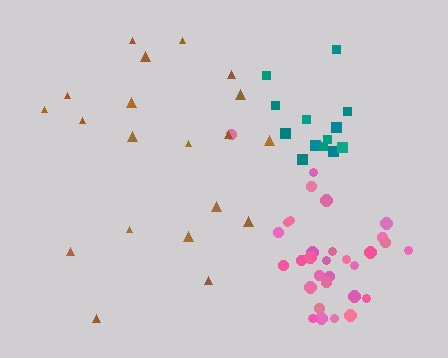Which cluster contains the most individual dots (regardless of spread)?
Pink (33).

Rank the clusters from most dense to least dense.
pink, teal, brown.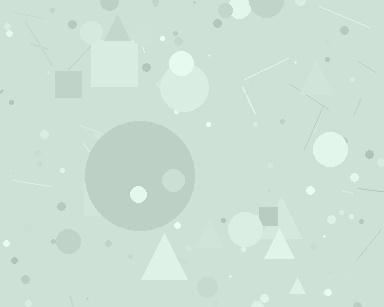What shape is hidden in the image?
A circle is hidden in the image.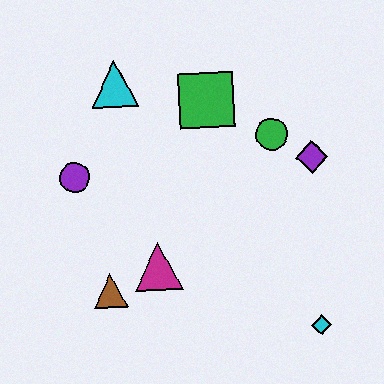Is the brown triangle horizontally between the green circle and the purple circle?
Yes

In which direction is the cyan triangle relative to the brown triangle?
The cyan triangle is above the brown triangle.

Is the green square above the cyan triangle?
No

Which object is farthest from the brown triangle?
The purple diamond is farthest from the brown triangle.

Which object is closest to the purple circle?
The cyan triangle is closest to the purple circle.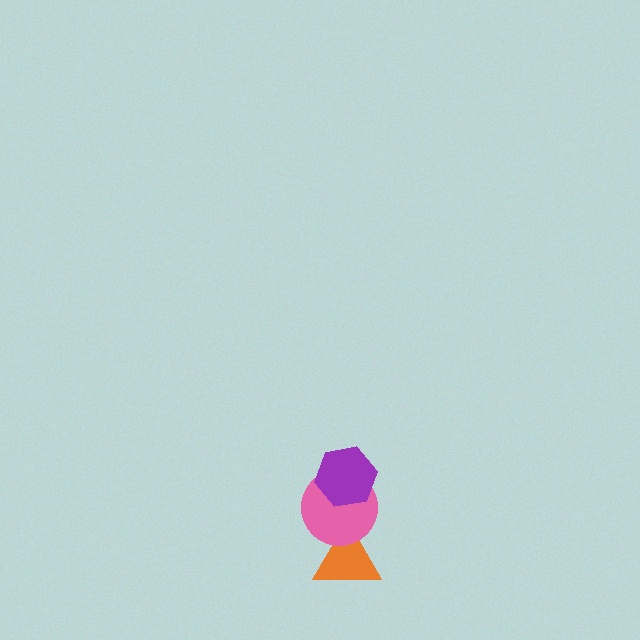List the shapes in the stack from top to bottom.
From top to bottom: the purple hexagon, the pink circle, the orange triangle.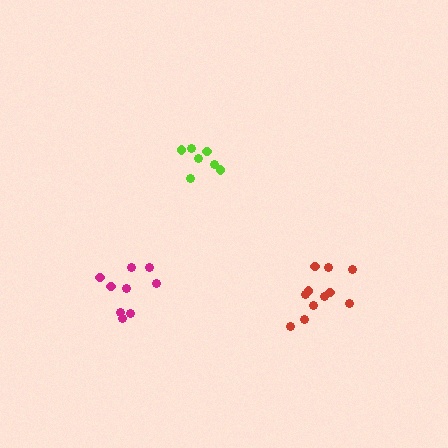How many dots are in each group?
Group 1: 7 dots, Group 2: 11 dots, Group 3: 9 dots (27 total).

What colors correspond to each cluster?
The clusters are colored: lime, red, magenta.